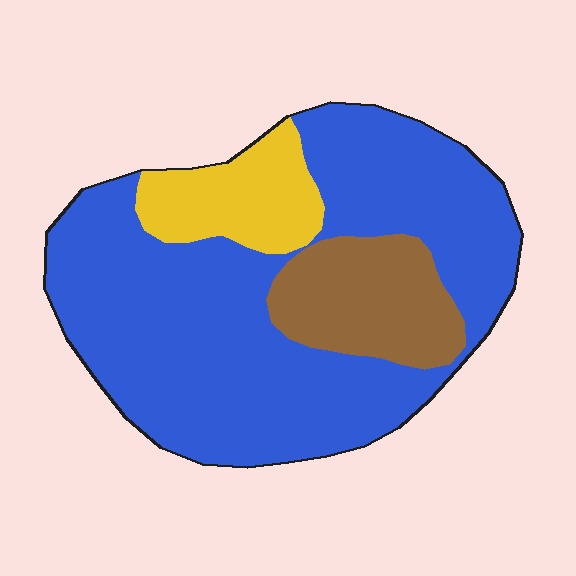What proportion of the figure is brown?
Brown takes up about one sixth (1/6) of the figure.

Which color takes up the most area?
Blue, at roughly 70%.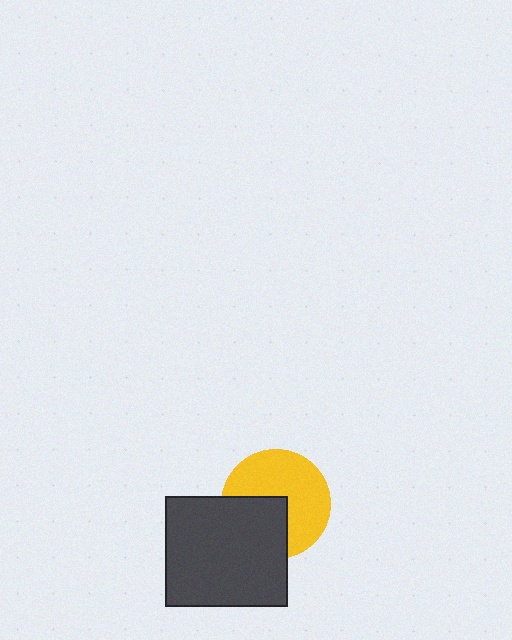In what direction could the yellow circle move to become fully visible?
The yellow circle could move toward the upper-right. That would shift it out from behind the dark gray rectangle entirely.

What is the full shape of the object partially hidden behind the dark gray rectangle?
The partially hidden object is a yellow circle.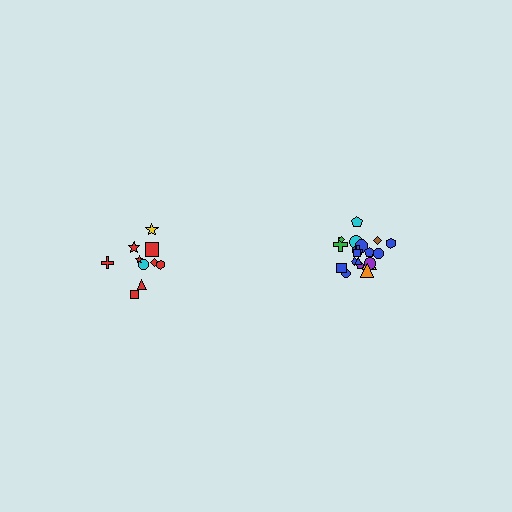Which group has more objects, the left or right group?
The right group.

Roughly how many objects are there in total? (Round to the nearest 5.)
Roughly 30 objects in total.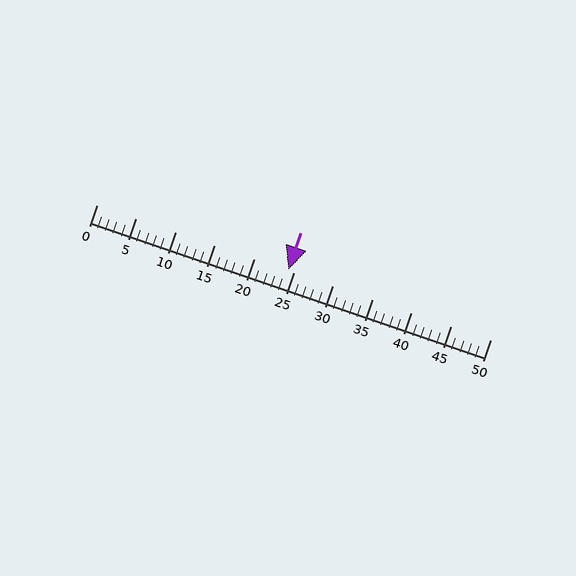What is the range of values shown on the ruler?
The ruler shows values from 0 to 50.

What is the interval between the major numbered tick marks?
The major tick marks are spaced 5 units apart.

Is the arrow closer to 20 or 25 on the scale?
The arrow is closer to 25.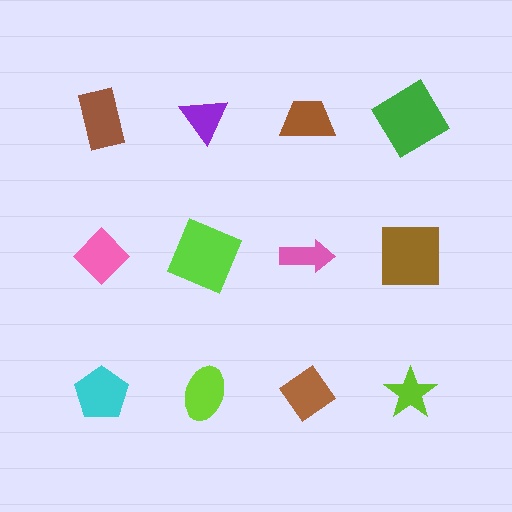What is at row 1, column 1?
A brown rectangle.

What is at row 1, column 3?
A brown trapezoid.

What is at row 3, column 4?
A lime star.